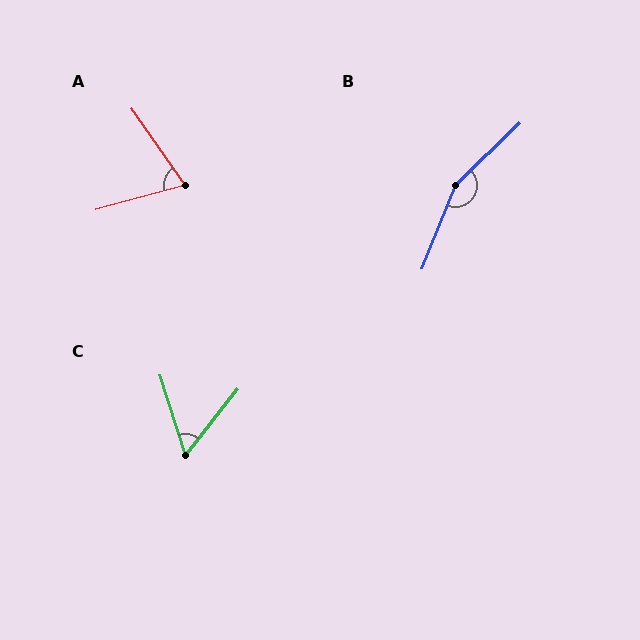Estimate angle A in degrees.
Approximately 70 degrees.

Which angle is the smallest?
C, at approximately 56 degrees.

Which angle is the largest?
B, at approximately 156 degrees.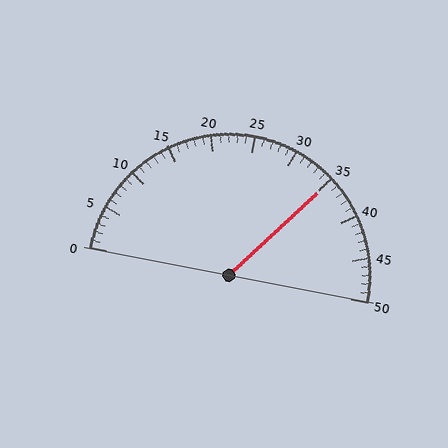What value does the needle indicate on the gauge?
The needle indicates approximately 35.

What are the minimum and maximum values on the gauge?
The gauge ranges from 0 to 50.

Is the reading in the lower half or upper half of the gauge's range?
The reading is in the upper half of the range (0 to 50).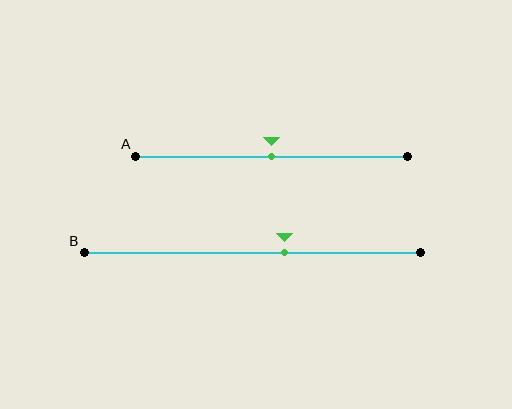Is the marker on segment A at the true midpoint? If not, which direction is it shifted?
Yes, the marker on segment A is at the true midpoint.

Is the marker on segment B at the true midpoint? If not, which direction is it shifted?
No, the marker on segment B is shifted to the right by about 10% of the segment length.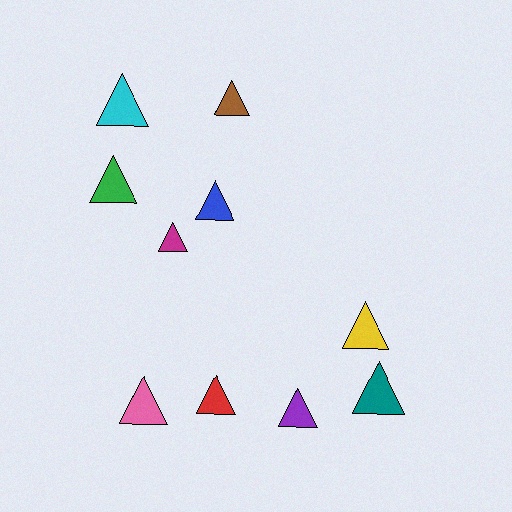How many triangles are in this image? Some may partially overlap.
There are 10 triangles.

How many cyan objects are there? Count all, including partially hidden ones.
There is 1 cyan object.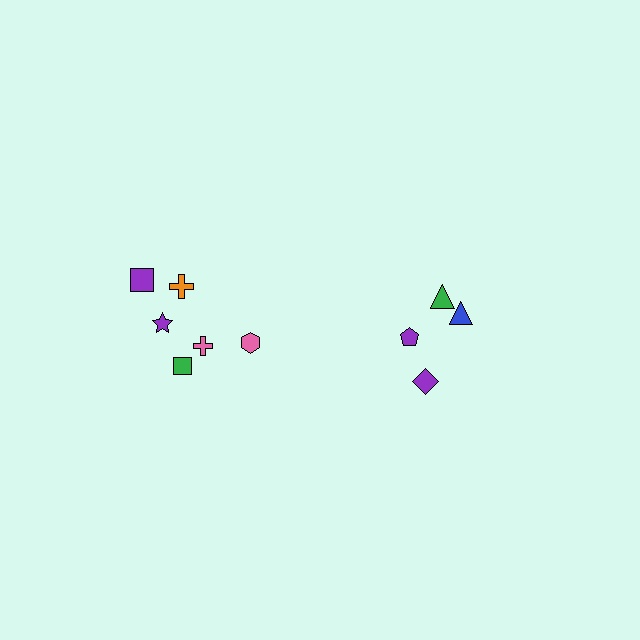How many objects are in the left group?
There are 6 objects.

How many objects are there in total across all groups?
There are 10 objects.